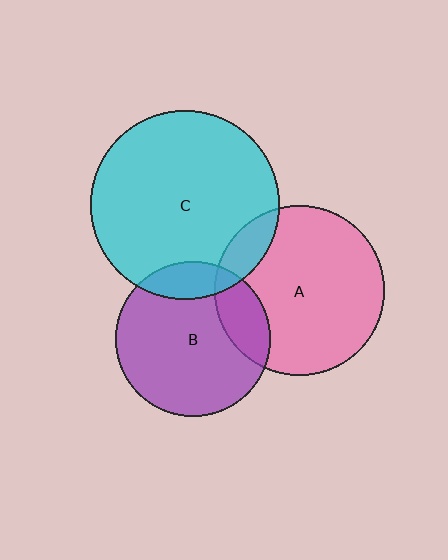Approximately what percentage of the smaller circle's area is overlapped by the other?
Approximately 10%.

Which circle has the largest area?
Circle C (cyan).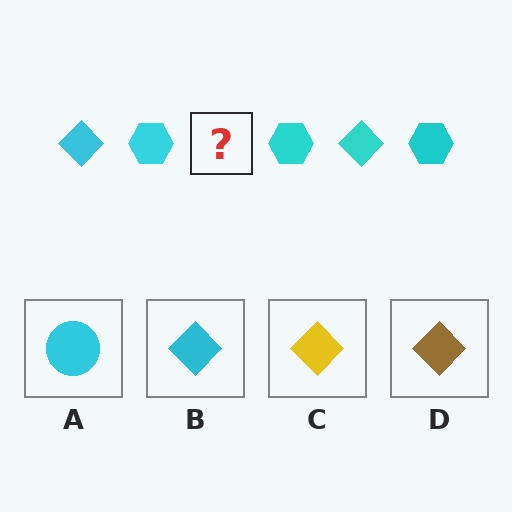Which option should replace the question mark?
Option B.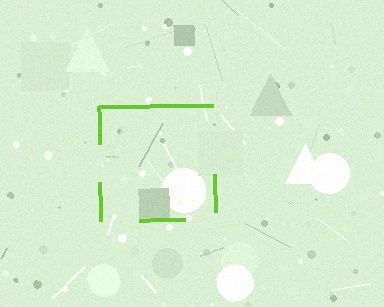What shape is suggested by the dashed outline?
The dashed outline suggests a square.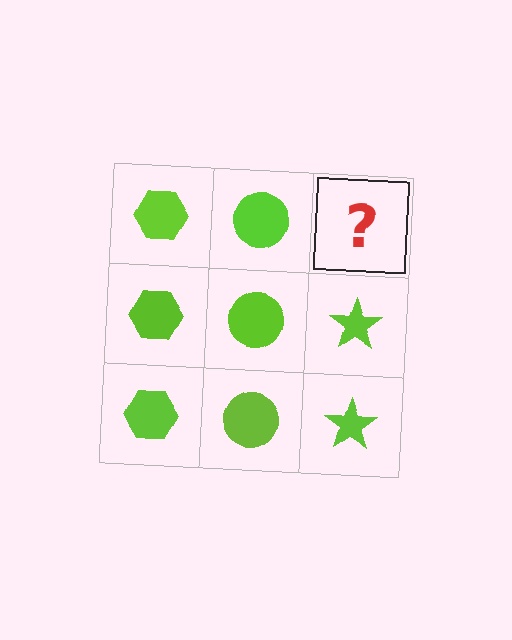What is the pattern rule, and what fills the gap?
The rule is that each column has a consistent shape. The gap should be filled with a lime star.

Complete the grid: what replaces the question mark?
The question mark should be replaced with a lime star.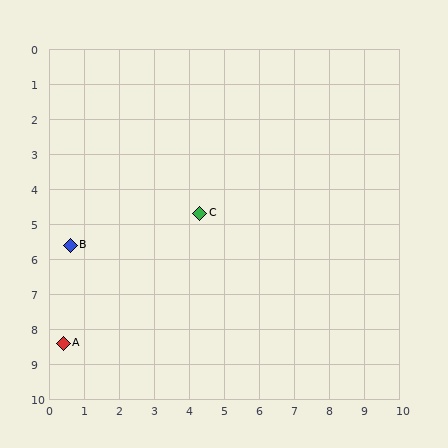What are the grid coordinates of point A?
Point A is at approximately (0.4, 8.4).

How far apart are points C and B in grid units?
Points C and B are about 3.8 grid units apart.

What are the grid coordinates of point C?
Point C is at approximately (4.3, 4.7).